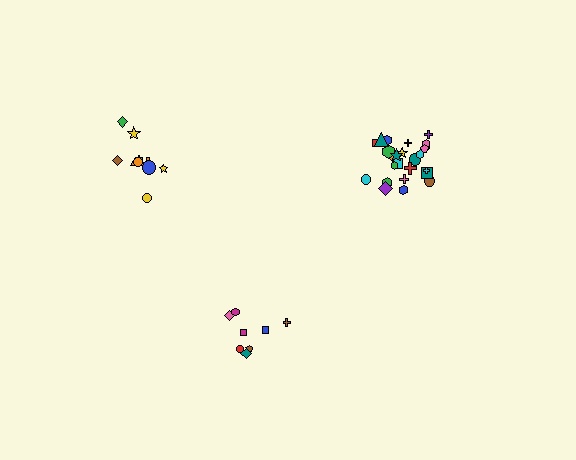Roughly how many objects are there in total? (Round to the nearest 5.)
Roughly 45 objects in total.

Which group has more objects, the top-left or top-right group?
The top-right group.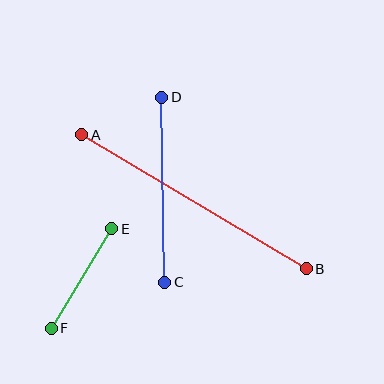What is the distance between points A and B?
The distance is approximately 261 pixels.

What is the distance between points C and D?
The distance is approximately 185 pixels.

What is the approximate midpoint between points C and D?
The midpoint is at approximately (163, 190) pixels.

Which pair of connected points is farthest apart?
Points A and B are farthest apart.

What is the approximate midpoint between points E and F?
The midpoint is at approximately (81, 278) pixels.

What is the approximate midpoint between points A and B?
The midpoint is at approximately (194, 202) pixels.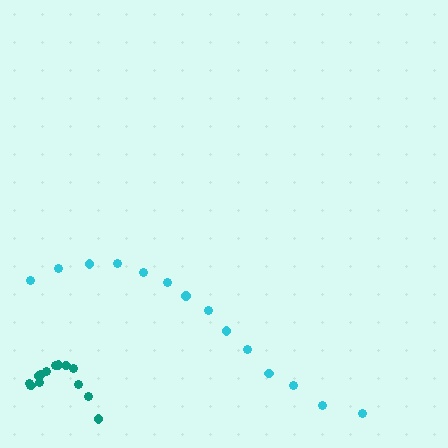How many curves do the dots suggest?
There are 2 distinct paths.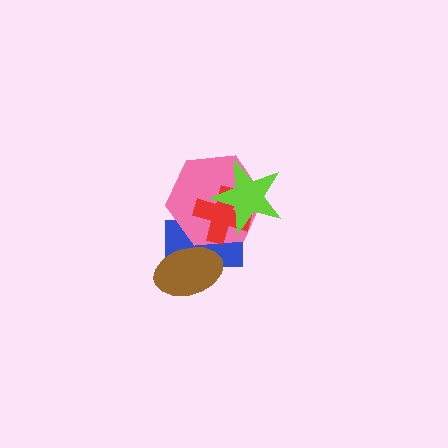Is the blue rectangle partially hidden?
Yes, it is partially covered by another shape.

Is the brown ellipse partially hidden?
No, no other shape covers it.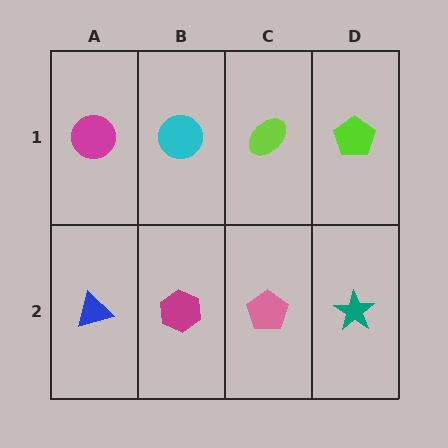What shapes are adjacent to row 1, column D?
A teal star (row 2, column D), a lime ellipse (row 1, column C).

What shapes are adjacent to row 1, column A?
A blue triangle (row 2, column A), a cyan circle (row 1, column B).